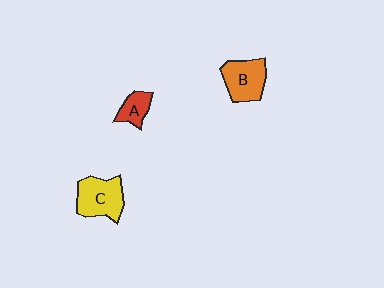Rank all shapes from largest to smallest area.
From largest to smallest: C (yellow), B (orange), A (red).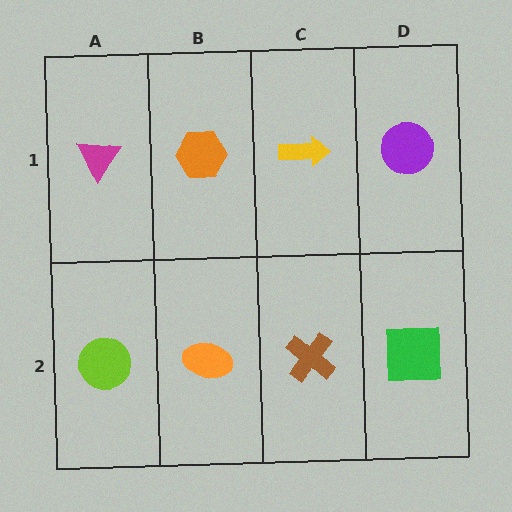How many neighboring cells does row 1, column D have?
2.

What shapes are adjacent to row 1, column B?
An orange ellipse (row 2, column B), a magenta triangle (row 1, column A), a yellow arrow (row 1, column C).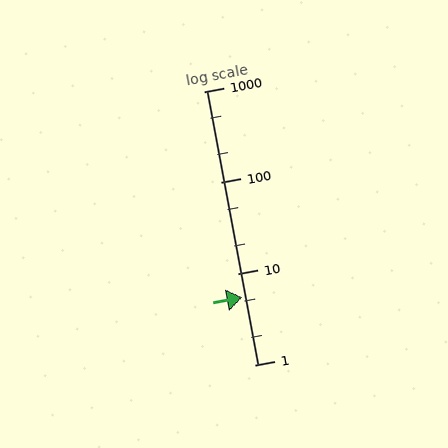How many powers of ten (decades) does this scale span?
The scale spans 3 decades, from 1 to 1000.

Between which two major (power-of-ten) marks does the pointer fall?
The pointer is between 1 and 10.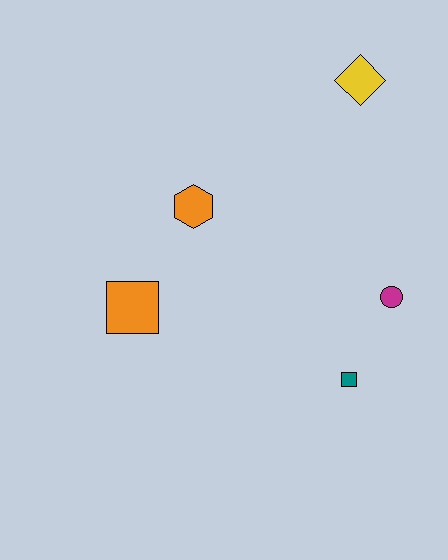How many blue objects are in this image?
There are no blue objects.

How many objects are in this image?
There are 5 objects.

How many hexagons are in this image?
There is 1 hexagon.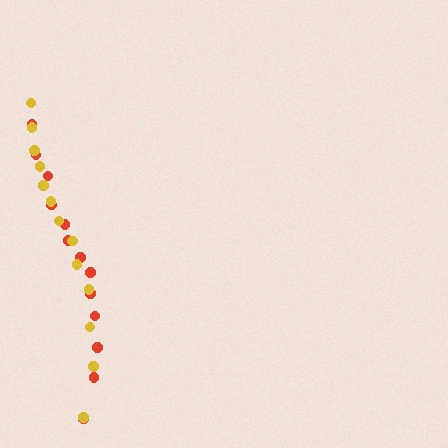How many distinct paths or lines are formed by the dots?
There are 2 distinct paths.